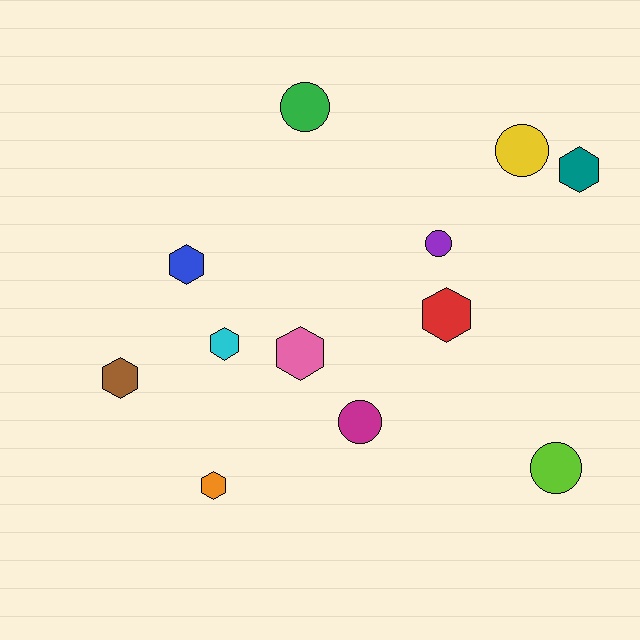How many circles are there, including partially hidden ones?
There are 5 circles.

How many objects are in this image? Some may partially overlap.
There are 12 objects.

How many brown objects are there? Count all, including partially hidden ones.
There is 1 brown object.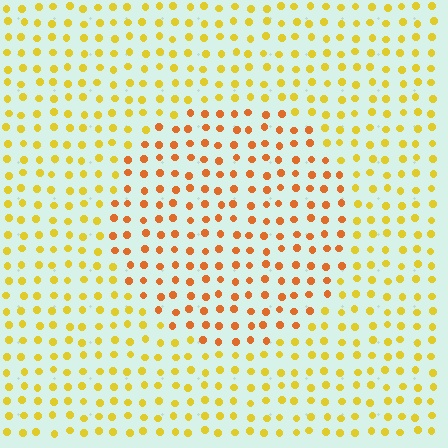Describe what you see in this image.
The image is filled with small yellow elements in a uniform arrangement. A circle-shaped region is visible where the elements are tinted to a slightly different hue, forming a subtle color boundary.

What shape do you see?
I see a circle.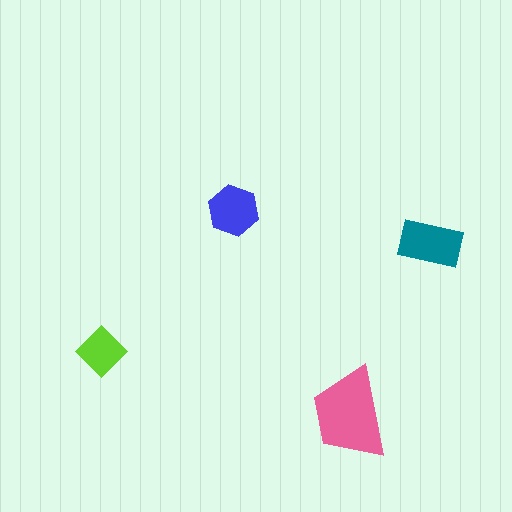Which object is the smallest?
The lime diamond.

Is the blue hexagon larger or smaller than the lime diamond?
Larger.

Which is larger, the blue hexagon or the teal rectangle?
The teal rectangle.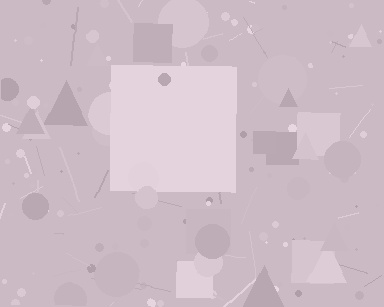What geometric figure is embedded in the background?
A square is embedded in the background.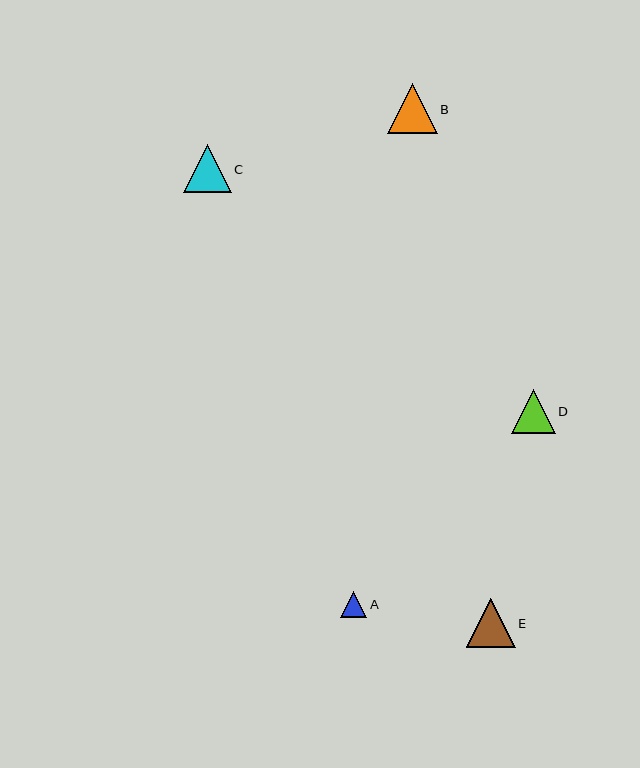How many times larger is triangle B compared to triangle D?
Triangle B is approximately 1.1 times the size of triangle D.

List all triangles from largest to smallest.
From largest to smallest: B, E, C, D, A.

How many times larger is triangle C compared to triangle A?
Triangle C is approximately 1.8 times the size of triangle A.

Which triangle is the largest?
Triangle B is the largest with a size of approximately 50 pixels.